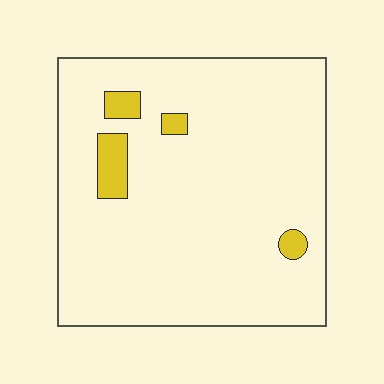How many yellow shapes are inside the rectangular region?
4.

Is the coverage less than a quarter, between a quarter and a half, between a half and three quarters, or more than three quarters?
Less than a quarter.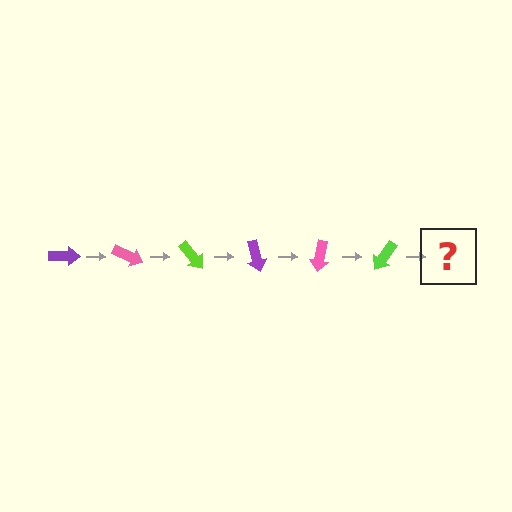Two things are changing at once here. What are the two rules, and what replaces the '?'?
The two rules are that it rotates 25 degrees each step and the color cycles through purple, pink, and lime. The '?' should be a purple arrow, rotated 150 degrees from the start.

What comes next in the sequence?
The next element should be a purple arrow, rotated 150 degrees from the start.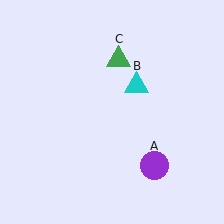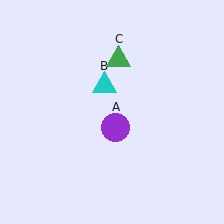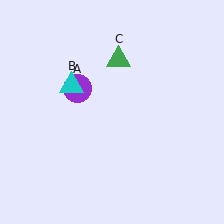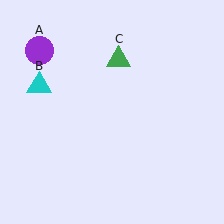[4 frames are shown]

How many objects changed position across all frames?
2 objects changed position: purple circle (object A), cyan triangle (object B).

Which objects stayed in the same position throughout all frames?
Green triangle (object C) remained stationary.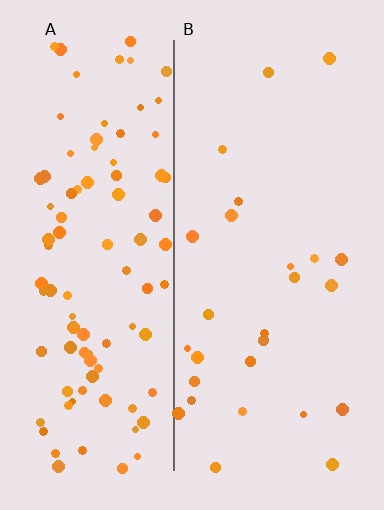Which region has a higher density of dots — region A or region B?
A (the left).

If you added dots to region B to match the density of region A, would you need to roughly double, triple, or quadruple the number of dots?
Approximately quadruple.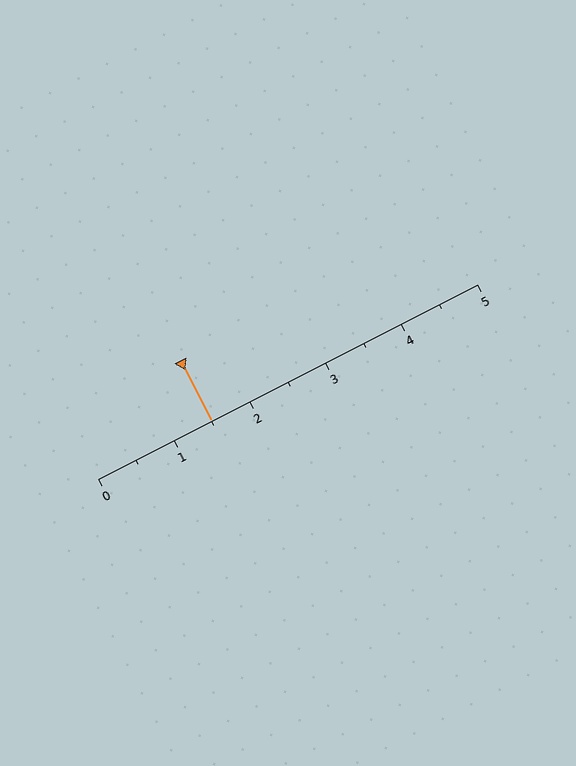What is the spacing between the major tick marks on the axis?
The major ticks are spaced 1 apart.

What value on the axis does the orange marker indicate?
The marker indicates approximately 1.5.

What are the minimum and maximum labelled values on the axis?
The axis runs from 0 to 5.